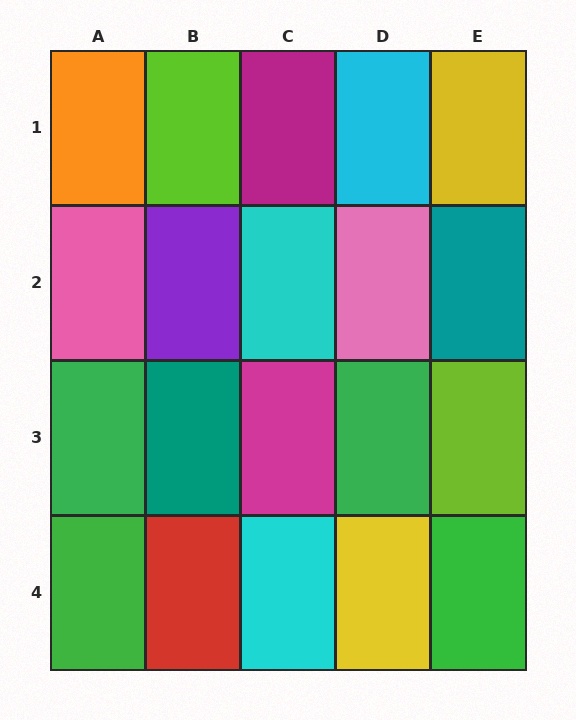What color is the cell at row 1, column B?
Lime.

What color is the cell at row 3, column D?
Green.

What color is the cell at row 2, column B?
Purple.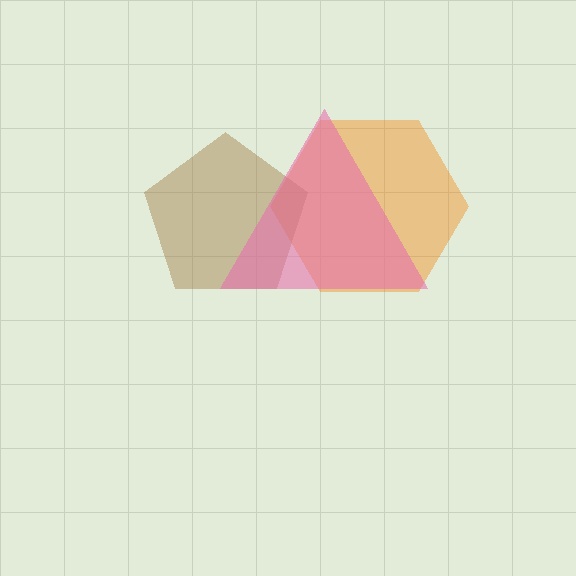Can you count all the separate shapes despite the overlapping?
Yes, there are 3 separate shapes.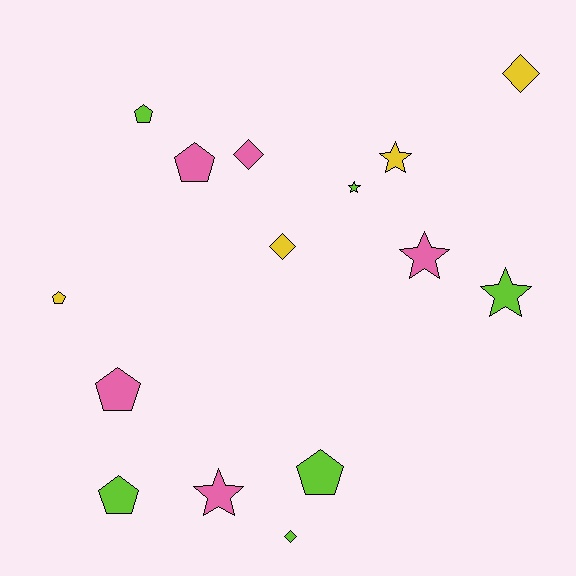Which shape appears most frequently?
Pentagon, with 6 objects.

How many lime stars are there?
There are 2 lime stars.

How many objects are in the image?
There are 15 objects.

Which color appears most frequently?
Lime, with 6 objects.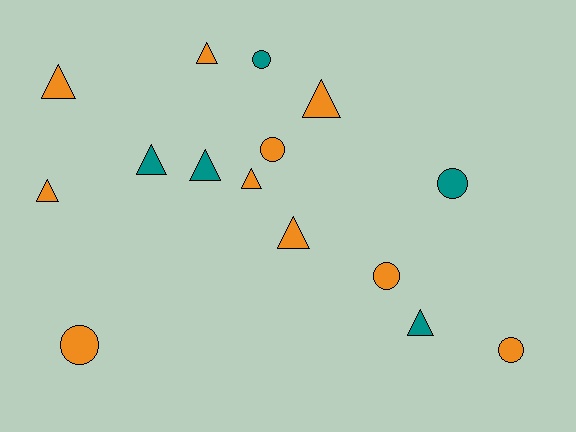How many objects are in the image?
There are 15 objects.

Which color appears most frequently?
Orange, with 10 objects.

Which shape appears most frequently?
Triangle, with 9 objects.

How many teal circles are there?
There are 2 teal circles.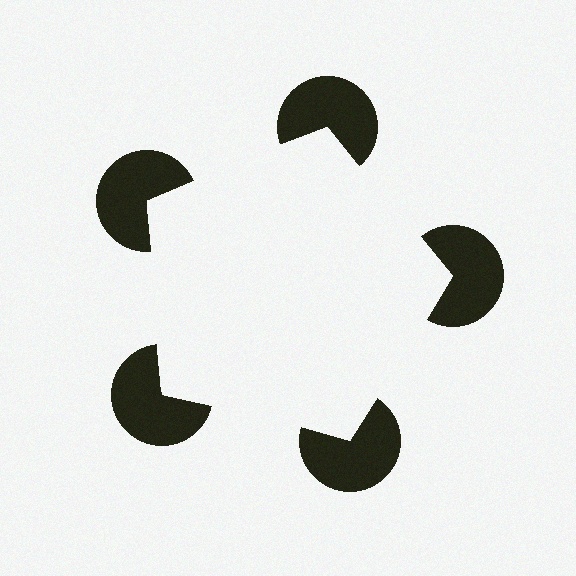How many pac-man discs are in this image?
There are 5 — one at each vertex of the illusory pentagon.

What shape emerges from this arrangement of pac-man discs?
An illusory pentagon — its edges are inferred from the aligned wedge cuts in the pac-man discs, not physically drawn.